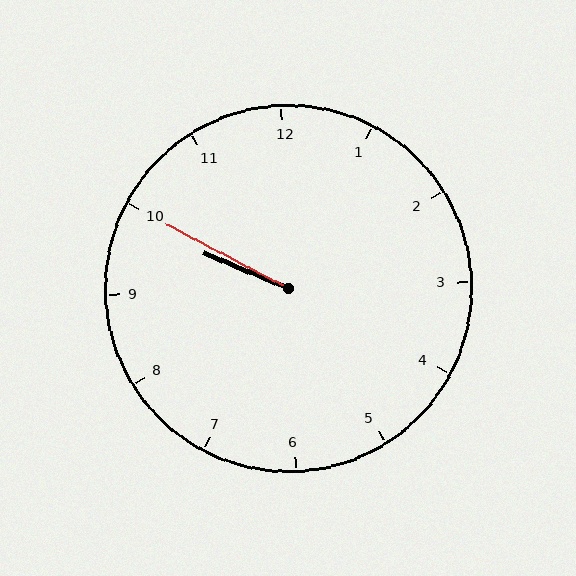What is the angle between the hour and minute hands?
Approximately 5 degrees.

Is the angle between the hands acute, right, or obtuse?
It is acute.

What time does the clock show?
9:50.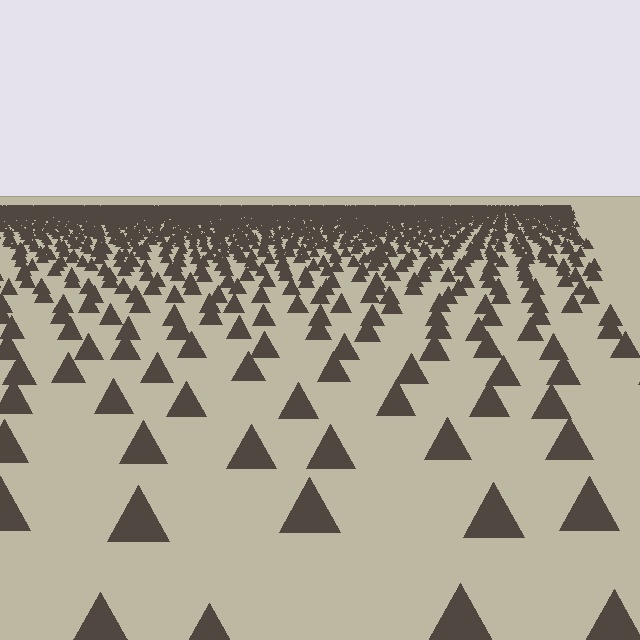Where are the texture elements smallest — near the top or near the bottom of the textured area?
Near the top.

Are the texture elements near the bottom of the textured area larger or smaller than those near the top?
Larger. Near the bottom, elements are closer to the viewer and appear at a bigger on-screen size.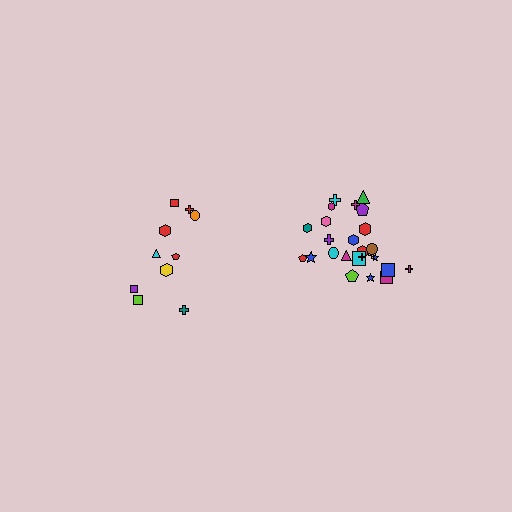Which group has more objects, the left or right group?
The right group.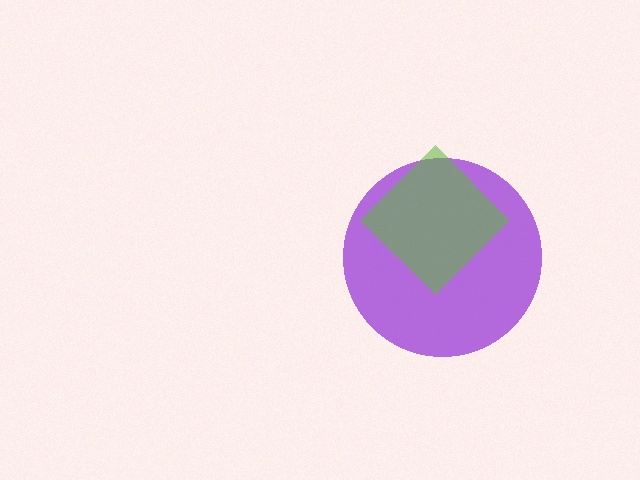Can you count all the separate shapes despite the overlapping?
Yes, there are 2 separate shapes.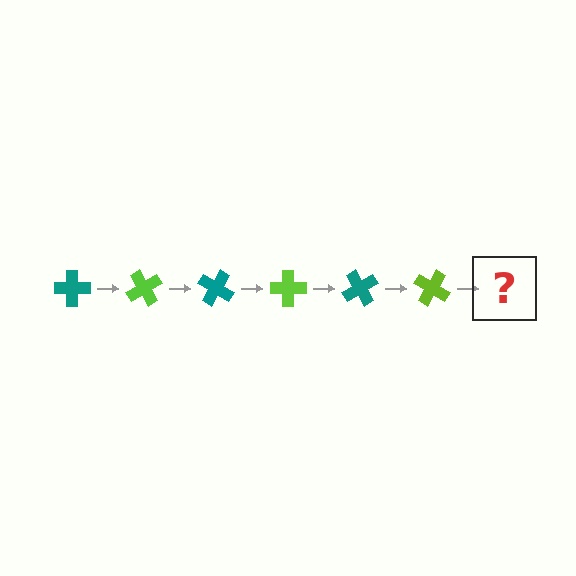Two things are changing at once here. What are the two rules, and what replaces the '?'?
The two rules are that it rotates 60 degrees each step and the color cycles through teal and lime. The '?' should be a teal cross, rotated 360 degrees from the start.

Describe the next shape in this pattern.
It should be a teal cross, rotated 360 degrees from the start.